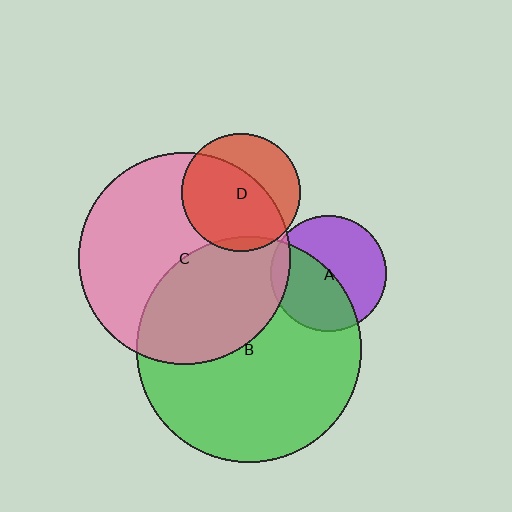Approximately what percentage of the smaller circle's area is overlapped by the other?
Approximately 40%.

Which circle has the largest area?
Circle B (green).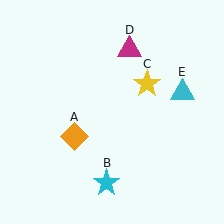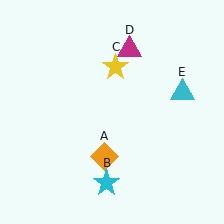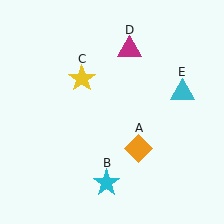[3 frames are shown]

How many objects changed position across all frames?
2 objects changed position: orange diamond (object A), yellow star (object C).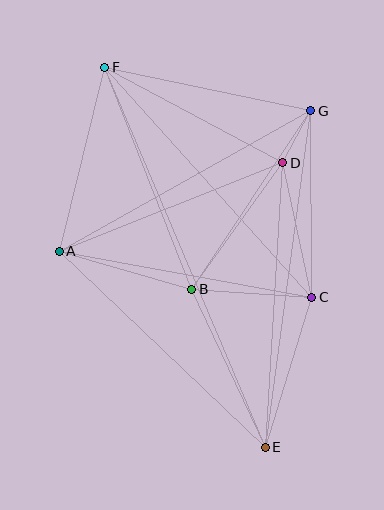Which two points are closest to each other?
Points D and G are closest to each other.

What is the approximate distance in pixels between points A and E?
The distance between A and E is approximately 285 pixels.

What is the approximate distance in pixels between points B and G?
The distance between B and G is approximately 215 pixels.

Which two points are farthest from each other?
Points E and F are farthest from each other.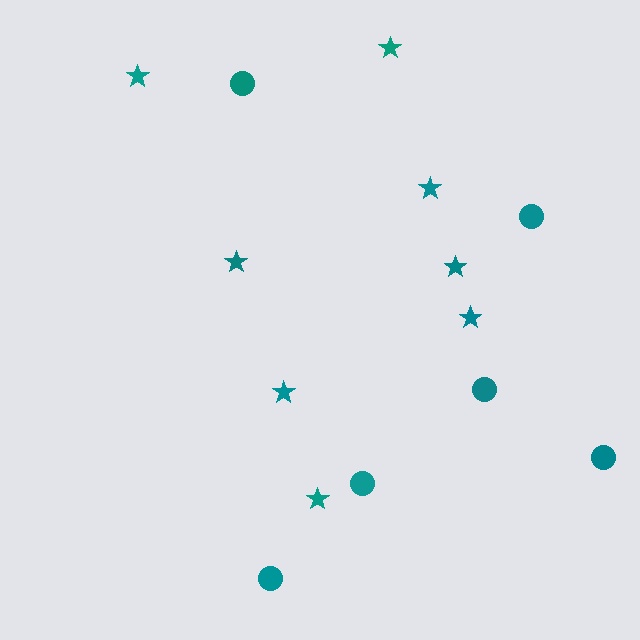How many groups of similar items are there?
There are 2 groups: one group of circles (6) and one group of stars (8).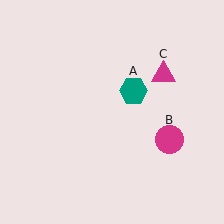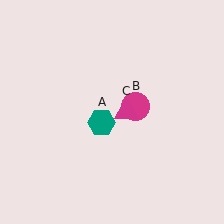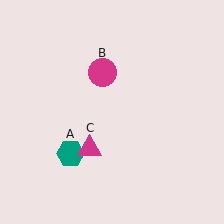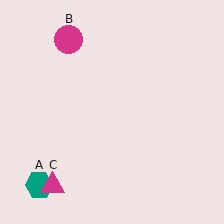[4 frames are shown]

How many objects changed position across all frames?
3 objects changed position: teal hexagon (object A), magenta circle (object B), magenta triangle (object C).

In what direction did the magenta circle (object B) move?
The magenta circle (object B) moved up and to the left.